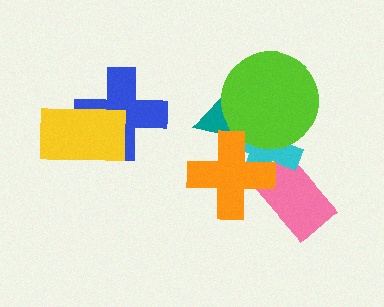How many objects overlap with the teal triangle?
3 objects overlap with the teal triangle.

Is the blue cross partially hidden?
Yes, it is partially covered by another shape.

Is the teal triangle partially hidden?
Yes, it is partially covered by another shape.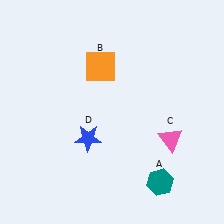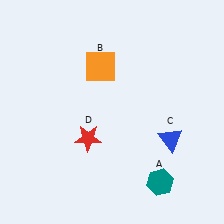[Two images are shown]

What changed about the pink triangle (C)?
In Image 1, C is pink. In Image 2, it changed to blue.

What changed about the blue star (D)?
In Image 1, D is blue. In Image 2, it changed to red.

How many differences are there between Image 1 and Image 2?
There are 2 differences between the two images.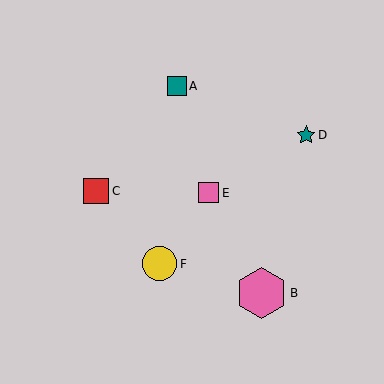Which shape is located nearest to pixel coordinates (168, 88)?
The teal square (labeled A) at (177, 86) is nearest to that location.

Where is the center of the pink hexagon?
The center of the pink hexagon is at (262, 293).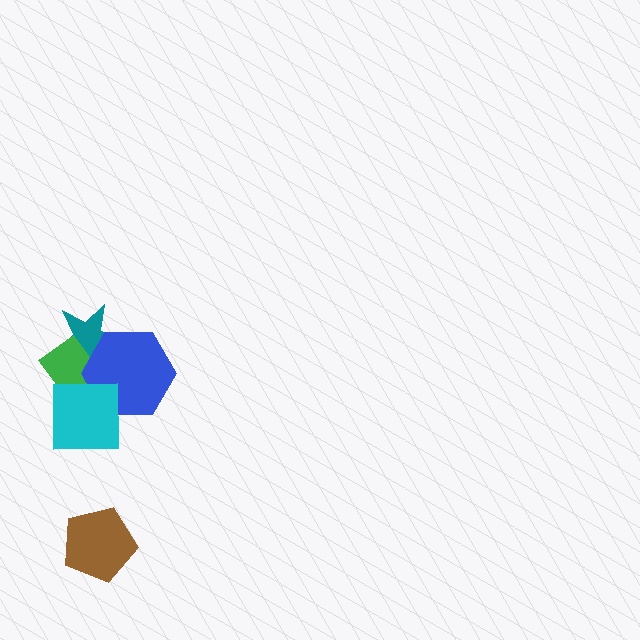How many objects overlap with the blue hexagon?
3 objects overlap with the blue hexagon.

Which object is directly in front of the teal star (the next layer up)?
The green rectangle is directly in front of the teal star.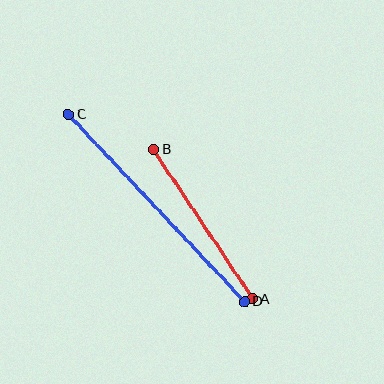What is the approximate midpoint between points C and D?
The midpoint is at approximately (156, 208) pixels.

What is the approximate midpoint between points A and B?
The midpoint is at approximately (203, 224) pixels.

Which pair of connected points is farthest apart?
Points C and D are farthest apart.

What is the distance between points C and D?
The distance is approximately 257 pixels.